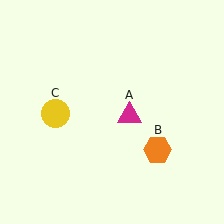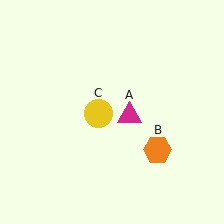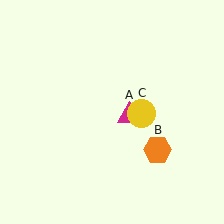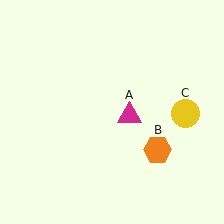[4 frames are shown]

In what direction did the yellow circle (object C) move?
The yellow circle (object C) moved right.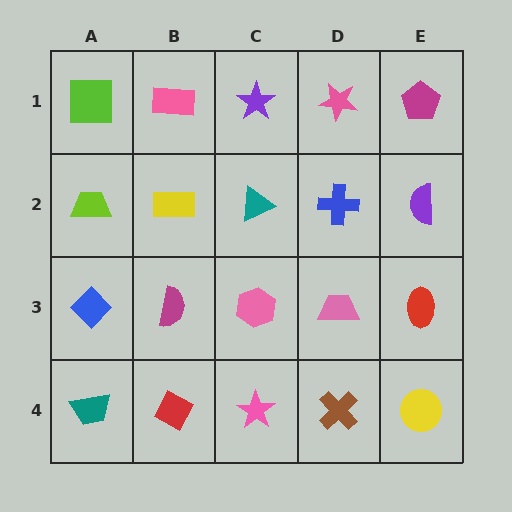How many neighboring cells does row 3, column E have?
3.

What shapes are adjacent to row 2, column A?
A lime square (row 1, column A), a blue diamond (row 3, column A), a yellow rectangle (row 2, column B).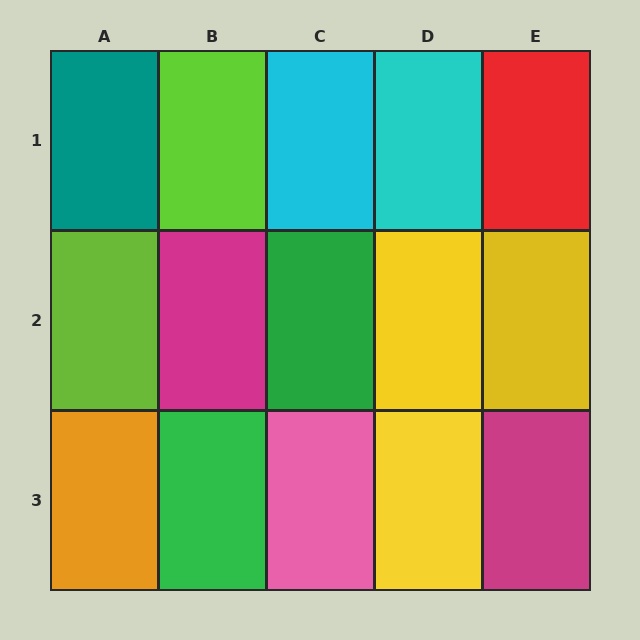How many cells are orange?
1 cell is orange.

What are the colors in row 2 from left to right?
Lime, magenta, green, yellow, yellow.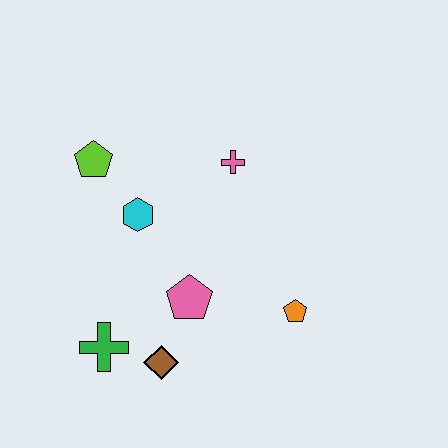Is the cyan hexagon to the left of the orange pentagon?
Yes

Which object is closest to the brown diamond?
The green cross is closest to the brown diamond.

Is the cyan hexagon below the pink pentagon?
No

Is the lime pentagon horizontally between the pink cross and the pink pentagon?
No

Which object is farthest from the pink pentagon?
The lime pentagon is farthest from the pink pentagon.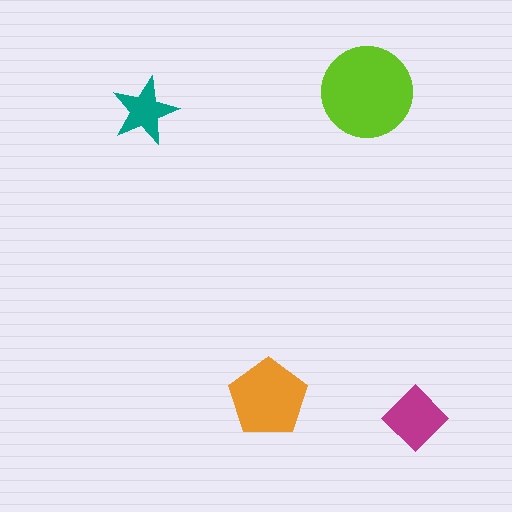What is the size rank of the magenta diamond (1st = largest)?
3rd.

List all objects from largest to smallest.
The lime circle, the orange pentagon, the magenta diamond, the teal star.